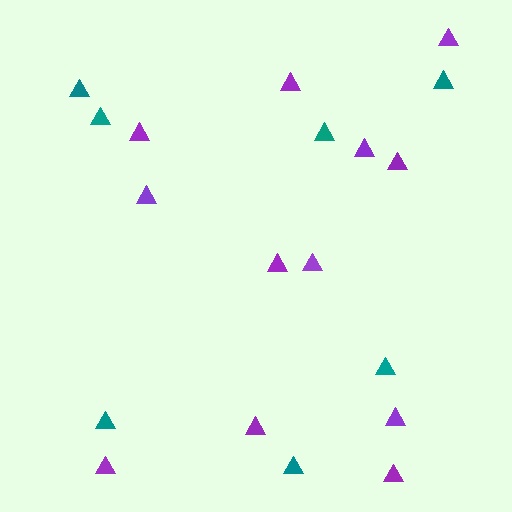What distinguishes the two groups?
There are 2 groups: one group of teal triangles (7) and one group of purple triangles (12).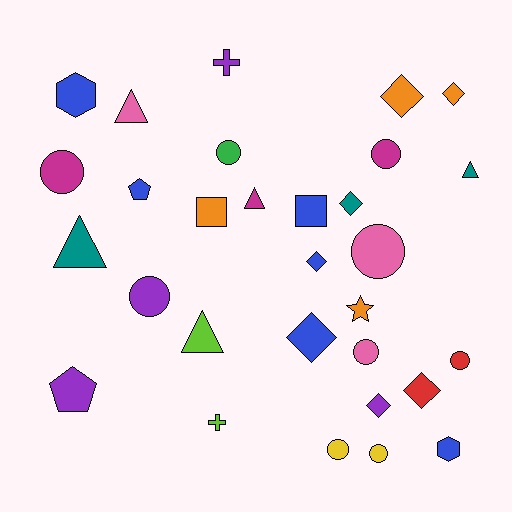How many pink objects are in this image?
There are 3 pink objects.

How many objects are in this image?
There are 30 objects.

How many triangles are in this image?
There are 5 triangles.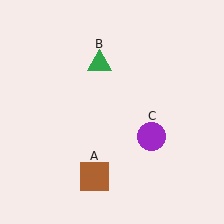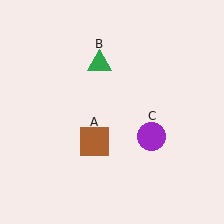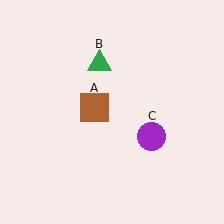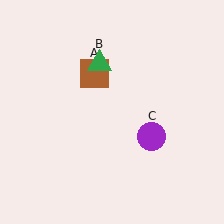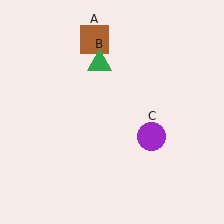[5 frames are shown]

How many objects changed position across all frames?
1 object changed position: brown square (object A).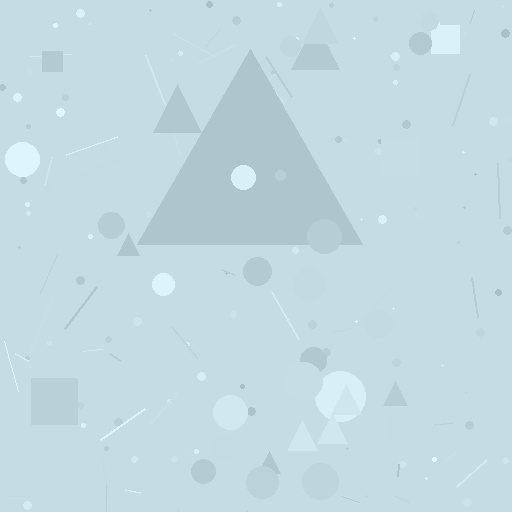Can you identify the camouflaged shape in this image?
The camouflaged shape is a triangle.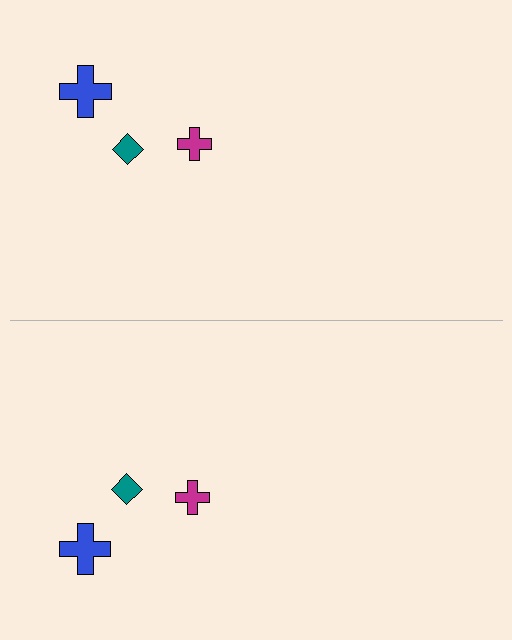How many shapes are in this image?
There are 6 shapes in this image.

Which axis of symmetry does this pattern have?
The pattern has a horizontal axis of symmetry running through the center of the image.